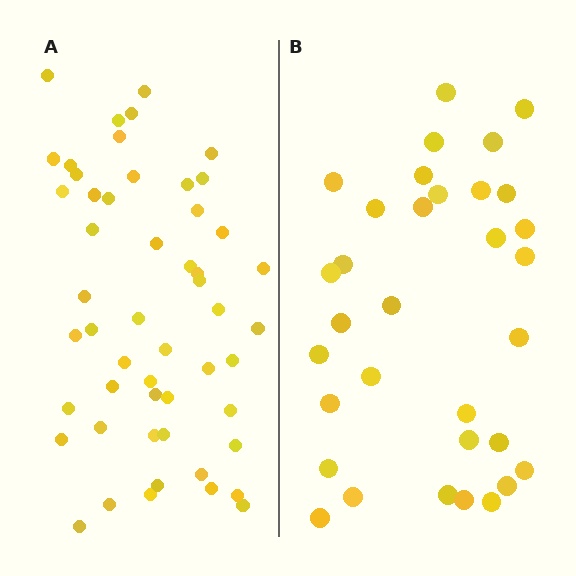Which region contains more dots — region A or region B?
Region A (the left region) has more dots.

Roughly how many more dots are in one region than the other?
Region A has approximately 20 more dots than region B.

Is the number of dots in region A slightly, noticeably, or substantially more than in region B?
Region A has substantially more. The ratio is roughly 1.6 to 1.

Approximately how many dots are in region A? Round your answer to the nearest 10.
About 50 dots. (The exact count is 52, which rounds to 50.)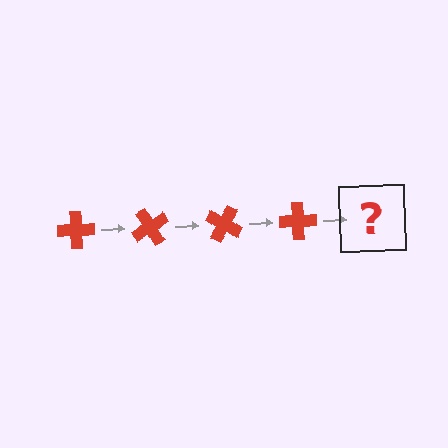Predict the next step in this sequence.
The next step is a red cross rotated 240 degrees.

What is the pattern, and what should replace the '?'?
The pattern is that the cross rotates 60 degrees each step. The '?' should be a red cross rotated 240 degrees.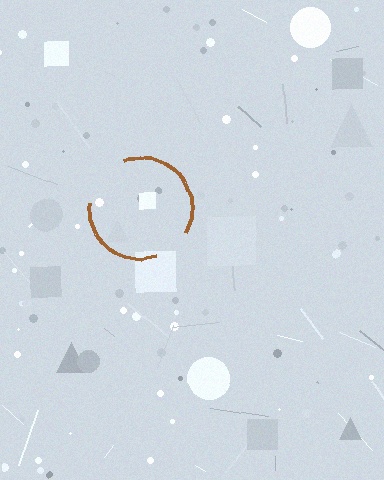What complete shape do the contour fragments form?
The contour fragments form a circle.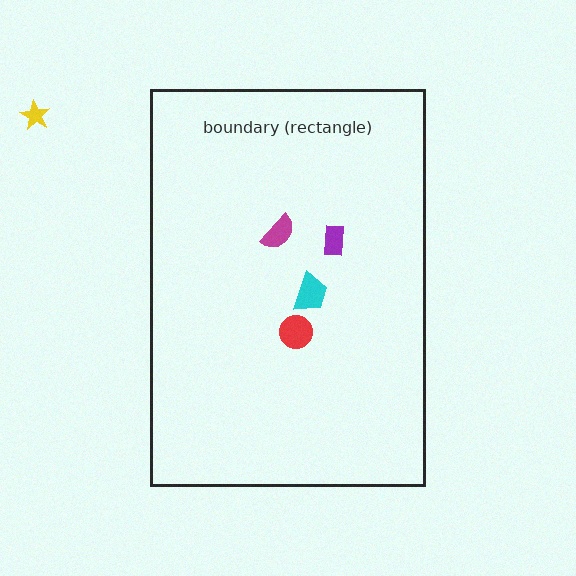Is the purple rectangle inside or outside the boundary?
Inside.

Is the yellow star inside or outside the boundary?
Outside.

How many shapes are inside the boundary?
4 inside, 1 outside.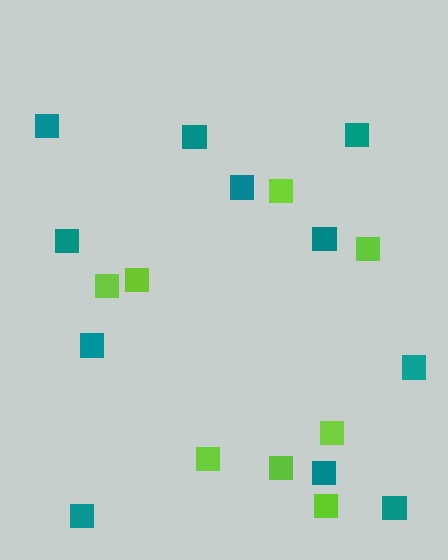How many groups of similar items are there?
There are 2 groups: one group of teal squares (11) and one group of lime squares (8).